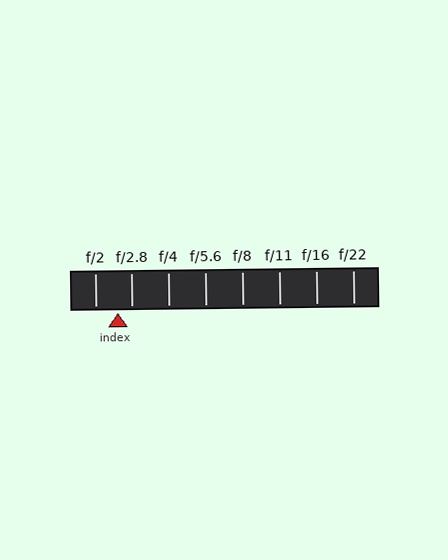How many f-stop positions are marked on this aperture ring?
There are 8 f-stop positions marked.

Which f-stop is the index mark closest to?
The index mark is closest to f/2.8.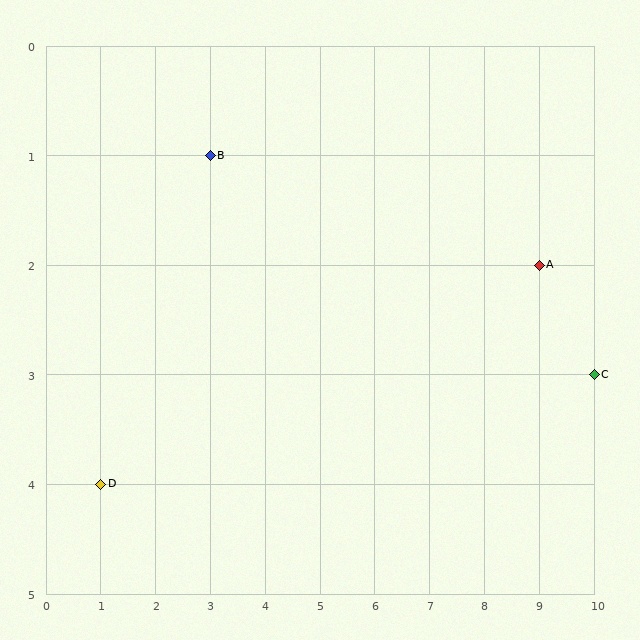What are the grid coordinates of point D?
Point D is at grid coordinates (1, 4).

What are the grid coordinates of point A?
Point A is at grid coordinates (9, 2).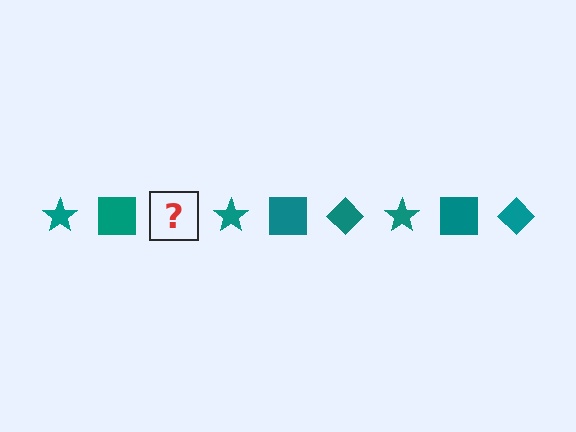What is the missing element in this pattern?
The missing element is a teal diamond.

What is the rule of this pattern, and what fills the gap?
The rule is that the pattern cycles through star, square, diamond shapes in teal. The gap should be filled with a teal diamond.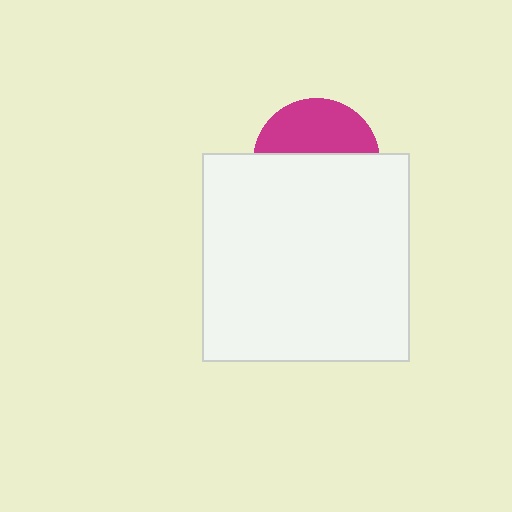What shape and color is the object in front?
The object in front is a white square.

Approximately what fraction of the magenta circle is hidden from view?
Roughly 58% of the magenta circle is hidden behind the white square.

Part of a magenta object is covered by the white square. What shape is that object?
It is a circle.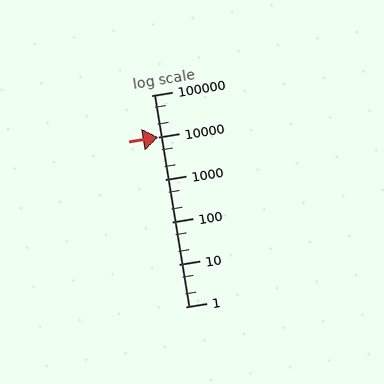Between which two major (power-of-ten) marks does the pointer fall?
The pointer is between 10000 and 100000.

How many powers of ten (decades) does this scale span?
The scale spans 5 decades, from 1 to 100000.